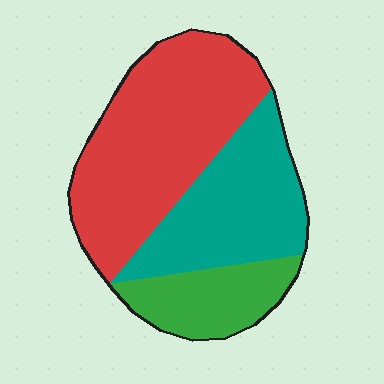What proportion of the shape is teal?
Teal takes up about one third (1/3) of the shape.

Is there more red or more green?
Red.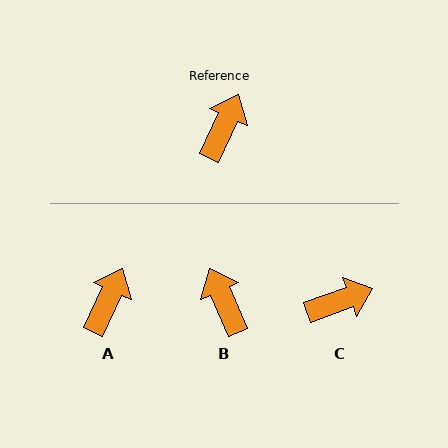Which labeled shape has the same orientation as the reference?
A.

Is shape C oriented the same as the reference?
No, it is off by about 46 degrees.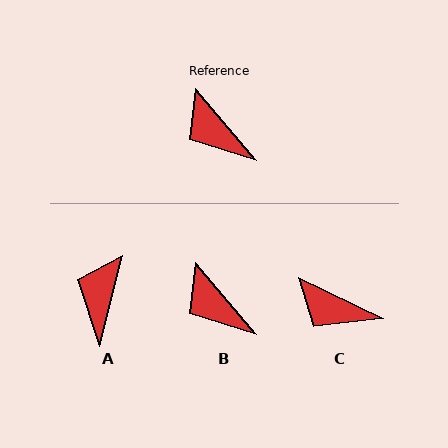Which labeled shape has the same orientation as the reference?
B.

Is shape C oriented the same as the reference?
No, it is off by about 25 degrees.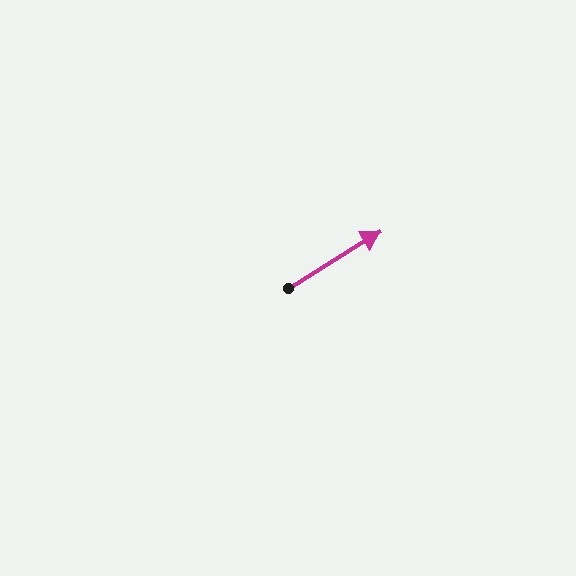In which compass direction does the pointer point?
Northeast.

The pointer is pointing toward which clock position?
Roughly 2 o'clock.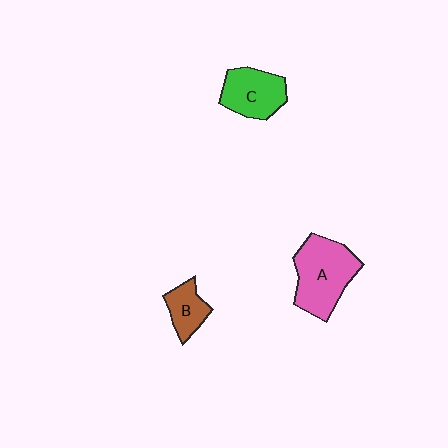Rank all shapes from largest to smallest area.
From largest to smallest: A (pink), C (green), B (brown).